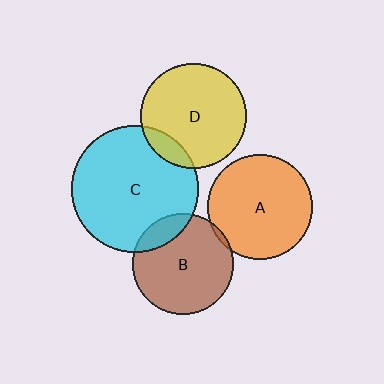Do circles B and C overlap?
Yes.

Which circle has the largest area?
Circle C (cyan).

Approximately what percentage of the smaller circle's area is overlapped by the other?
Approximately 15%.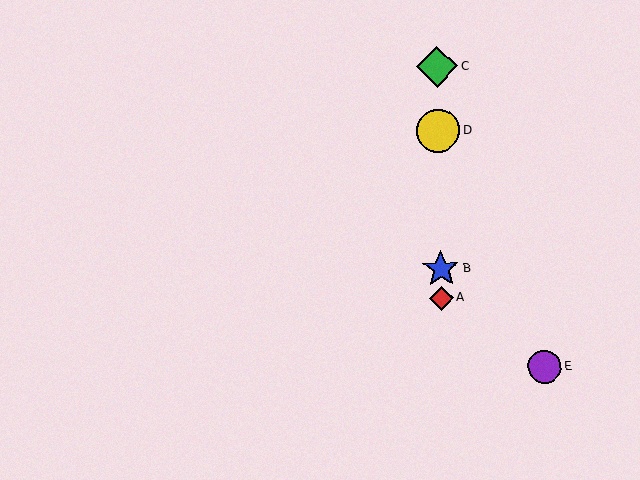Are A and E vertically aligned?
No, A is at x≈441 and E is at x≈544.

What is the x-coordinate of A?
Object A is at x≈441.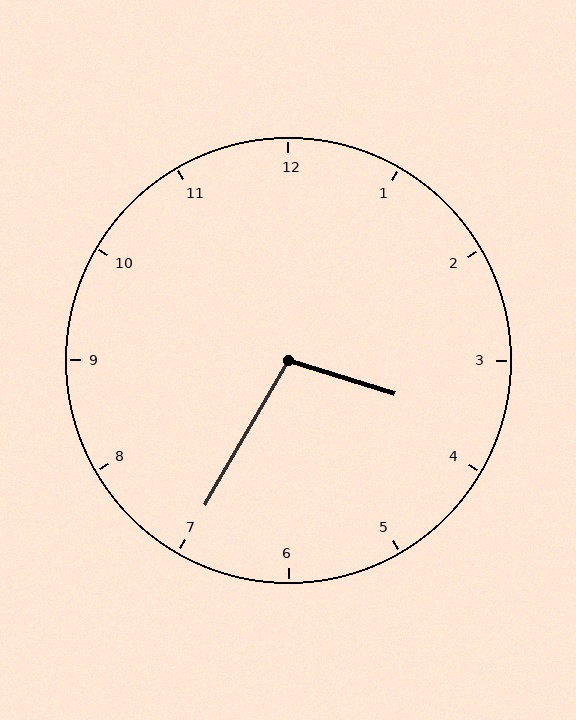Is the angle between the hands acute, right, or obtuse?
It is obtuse.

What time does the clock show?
3:35.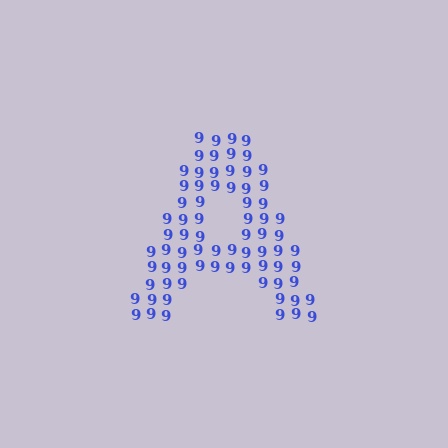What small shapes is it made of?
It is made of small digit 9's.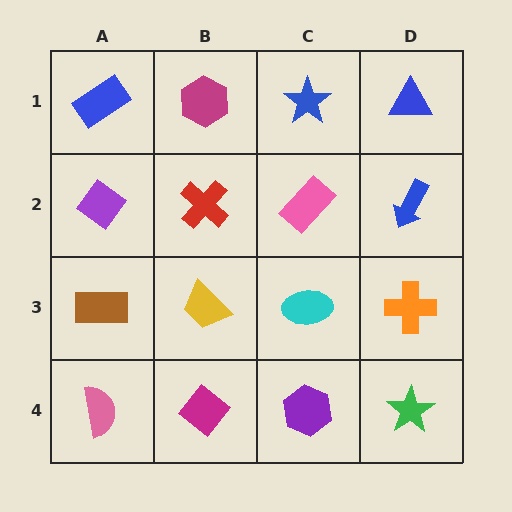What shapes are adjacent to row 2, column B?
A magenta hexagon (row 1, column B), a yellow trapezoid (row 3, column B), a purple diamond (row 2, column A), a pink rectangle (row 2, column C).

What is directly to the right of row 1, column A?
A magenta hexagon.